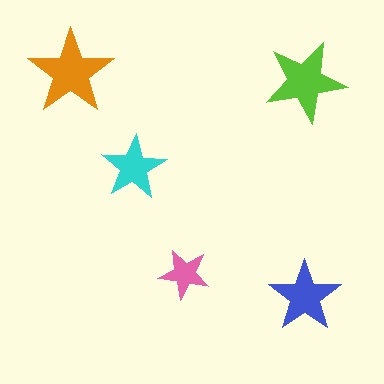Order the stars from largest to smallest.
the orange one, the lime one, the blue one, the cyan one, the pink one.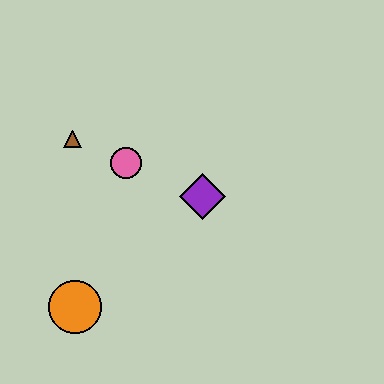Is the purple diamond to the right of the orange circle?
Yes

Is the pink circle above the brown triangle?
No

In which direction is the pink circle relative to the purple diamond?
The pink circle is to the left of the purple diamond.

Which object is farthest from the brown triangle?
The orange circle is farthest from the brown triangle.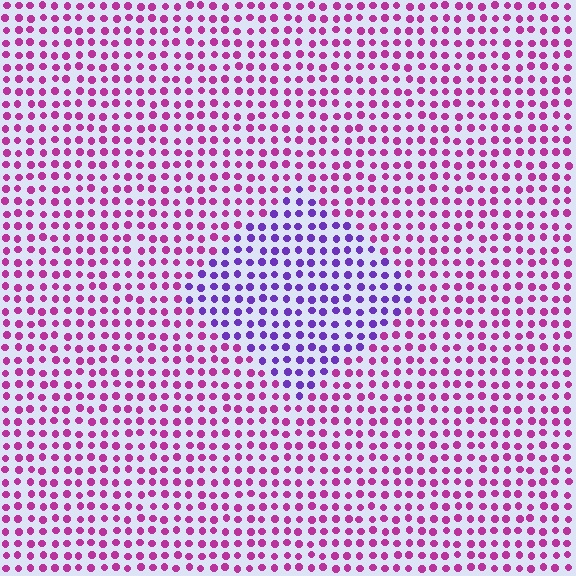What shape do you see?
I see a diamond.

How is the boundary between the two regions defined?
The boundary is defined purely by a slight shift in hue (about 47 degrees). Spacing, size, and orientation are identical on both sides.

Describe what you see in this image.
The image is filled with small magenta elements in a uniform arrangement. A diamond-shaped region is visible where the elements are tinted to a slightly different hue, forming a subtle color boundary.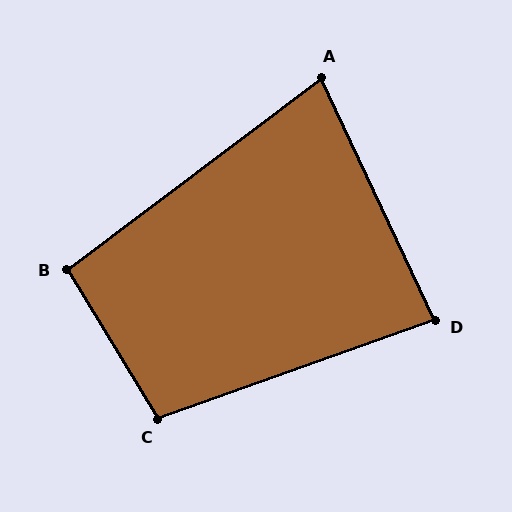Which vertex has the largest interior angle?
C, at approximately 102 degrees.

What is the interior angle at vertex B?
Approximately 95 degrees (obtuse).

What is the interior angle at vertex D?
Approximately 85 degrees (acute).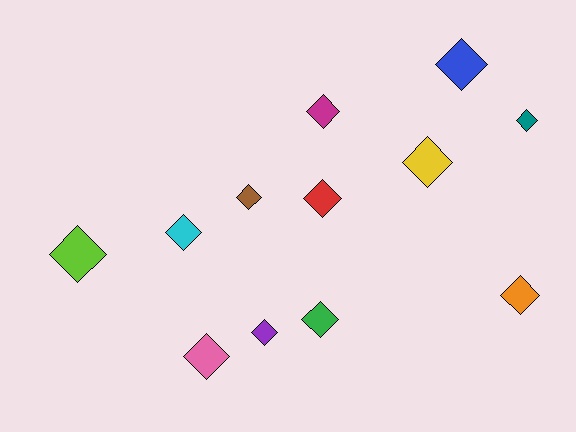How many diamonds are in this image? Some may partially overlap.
There are 12 diamonds.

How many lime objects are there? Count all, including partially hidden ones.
There is 1 lime object.